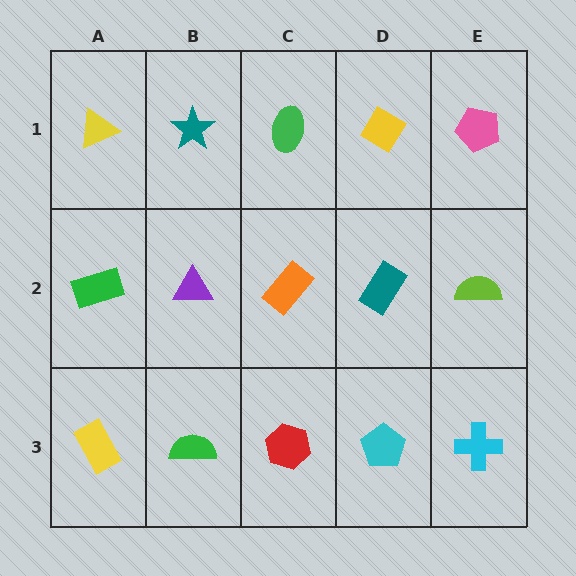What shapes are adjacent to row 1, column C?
An orange rectangle (row 2, column C), a teal star (row 1, column B), a yellow diamond (row 1, column D).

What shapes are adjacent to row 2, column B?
A teal star (row 1, column B), a green semicircle (row 3, column B), a green rectangle (row 2, column A), an orange rectangle (row 2, column C).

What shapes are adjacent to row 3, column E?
A lime semicircle (row 2, column E), a cyan pentagon (row 3, column D).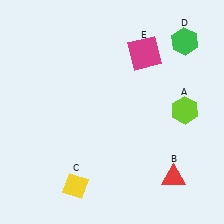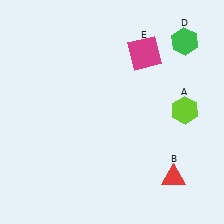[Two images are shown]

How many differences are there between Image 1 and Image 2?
There is 1 difference between the two images.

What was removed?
The yellow diamond (C) was removed in Image 2.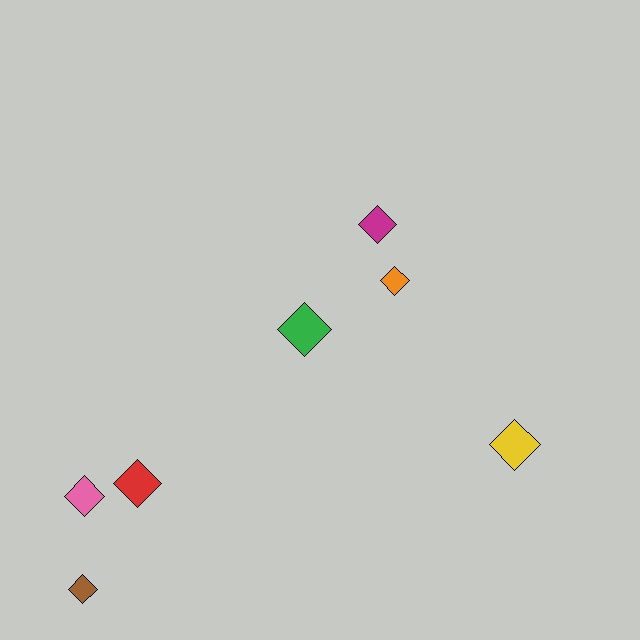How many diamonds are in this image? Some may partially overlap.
There are 7 diamonds.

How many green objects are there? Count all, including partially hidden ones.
There is 1 green object.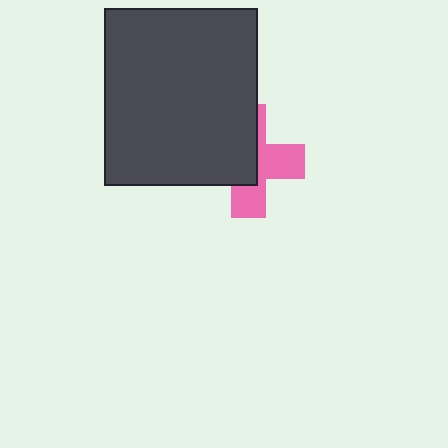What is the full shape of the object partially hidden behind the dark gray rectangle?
The partially hidden object is a pink cross.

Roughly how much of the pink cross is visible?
About half of it is visible (roughly 47%).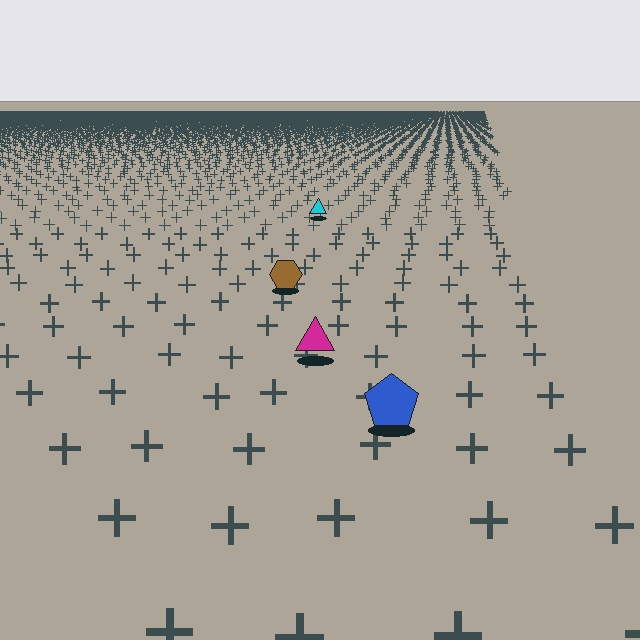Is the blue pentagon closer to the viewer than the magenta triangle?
Yes. The blue pentagon is closer — you can tell from the texture gradient: the ground texture is coarser near it.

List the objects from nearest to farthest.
From nearest to farthest: the blue pentagon, the magenta triangle, the brown hexagon, the cyan triangle.